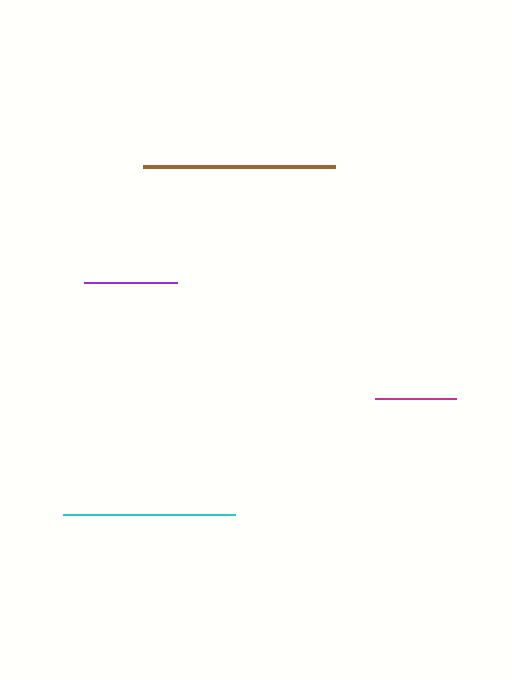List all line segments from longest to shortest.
From longest to shortest: brown, cyan, purple, magenta.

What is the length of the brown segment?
The brown segment is approximately 192 pixels long.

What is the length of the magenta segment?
The magenta segment is approximately 81 pixels long.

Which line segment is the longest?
The brown line is the longest at approximately 192 pixels.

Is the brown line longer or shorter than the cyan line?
The brown line is longer than the cyan line.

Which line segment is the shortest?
The magenta line is the shortest at approximately 81 pixels.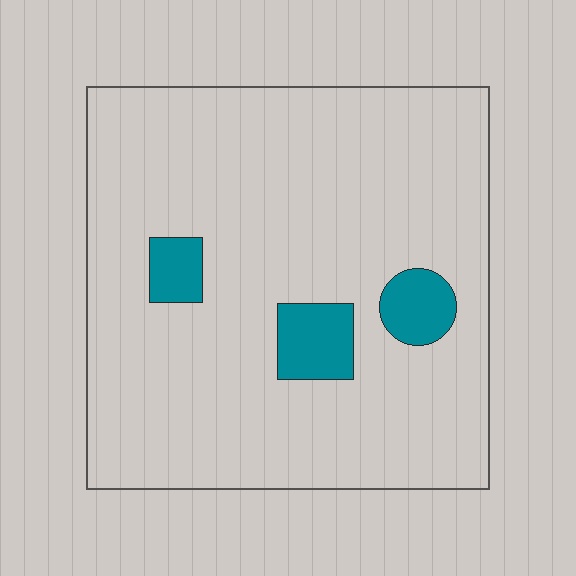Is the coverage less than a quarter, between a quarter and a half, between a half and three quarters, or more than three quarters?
Less than a quarter.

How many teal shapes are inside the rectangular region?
3.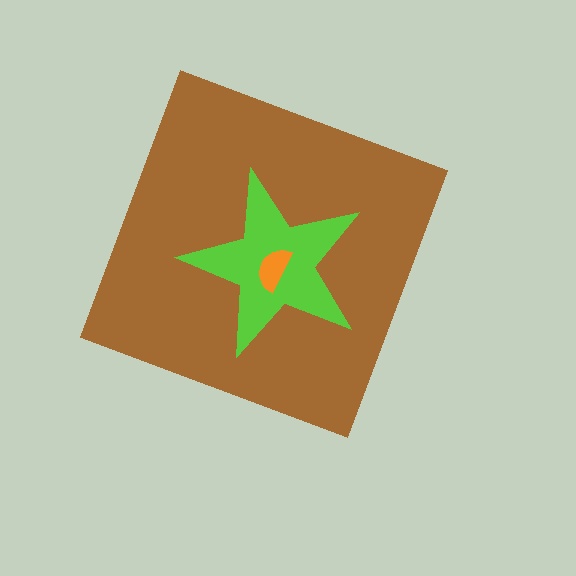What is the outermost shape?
The brown diamond.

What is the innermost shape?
The orange semicircle.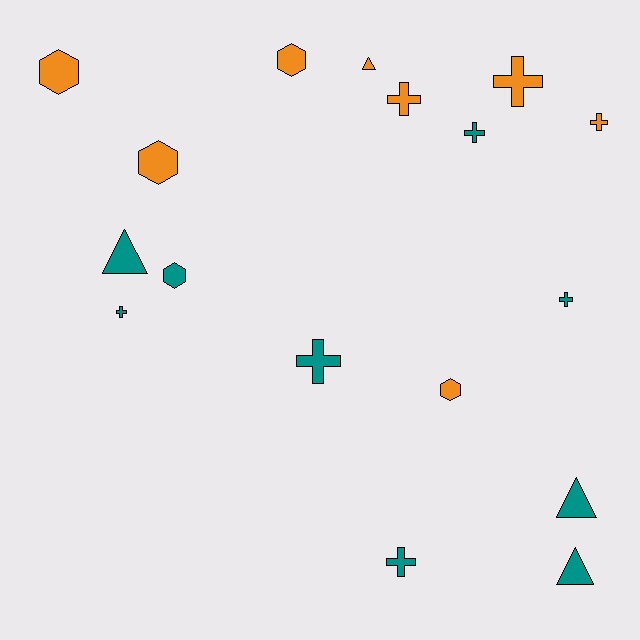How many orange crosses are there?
There are 3 orange crosses.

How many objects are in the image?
There are 17 objects.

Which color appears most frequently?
Teal, with 9 objects.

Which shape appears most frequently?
Cross, with 8 objects.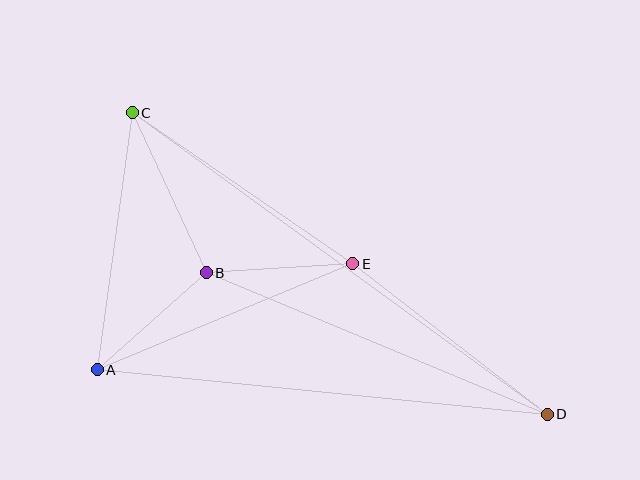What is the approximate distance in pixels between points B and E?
The distance between B and E is approximately 147 pixels.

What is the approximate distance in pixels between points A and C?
The distance between A and C is approximately 260 pixels.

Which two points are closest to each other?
Points A and B are closest to each other.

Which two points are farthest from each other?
Points C and D are farthest from each other.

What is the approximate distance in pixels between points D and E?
The distance between D and E is approximately 246 pixels.